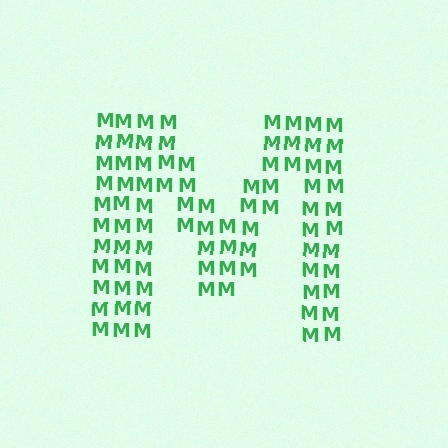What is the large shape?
The large shape is the letter M.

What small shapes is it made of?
It is made of small letter M's.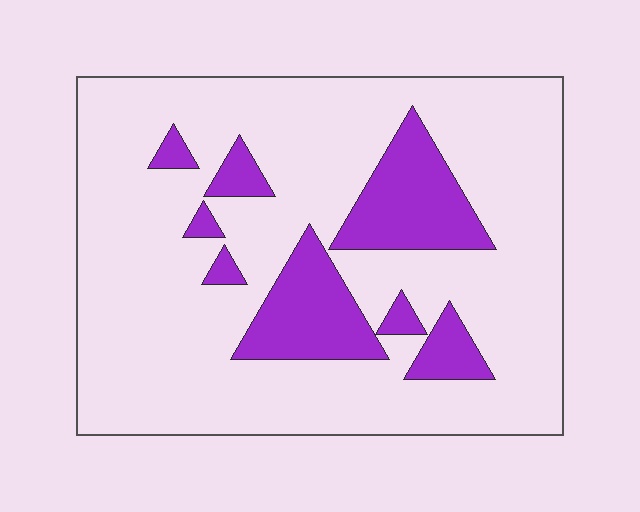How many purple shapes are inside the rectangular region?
8.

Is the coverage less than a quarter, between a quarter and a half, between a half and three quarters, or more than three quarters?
Less than a quarter.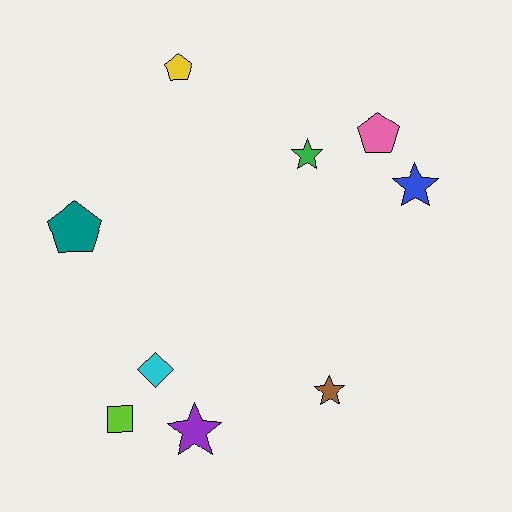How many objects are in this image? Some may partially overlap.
There are 9 objects.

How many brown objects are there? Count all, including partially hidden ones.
There is 1 brown object.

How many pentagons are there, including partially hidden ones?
There are 3 pentagons.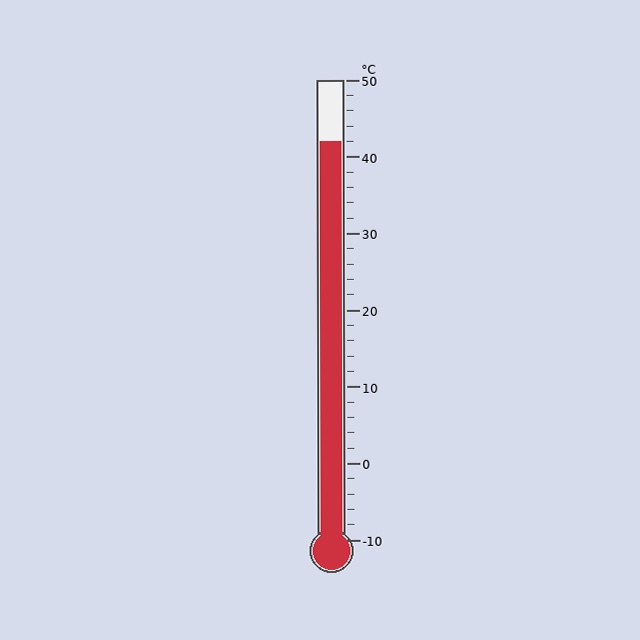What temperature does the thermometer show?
The thermometer shows approximately 42°C.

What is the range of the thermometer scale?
The thermometer scale ranges from -10°C to 50°C.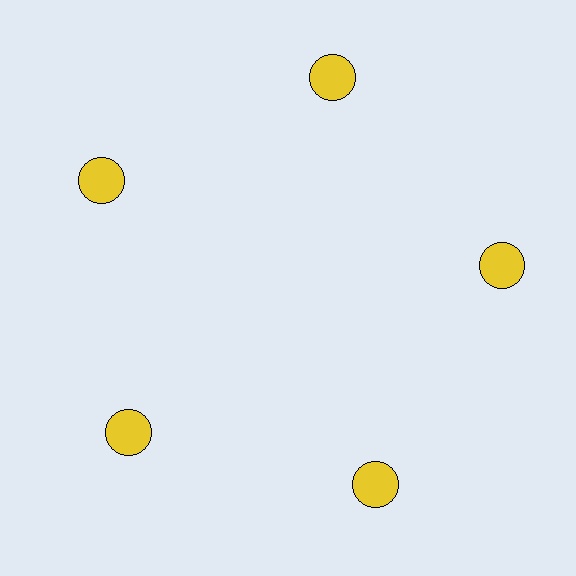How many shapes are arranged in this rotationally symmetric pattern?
There are 5 shapes, arranged in 5 groups of 1.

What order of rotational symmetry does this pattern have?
This pattern has 5-fold rotational symmetry.